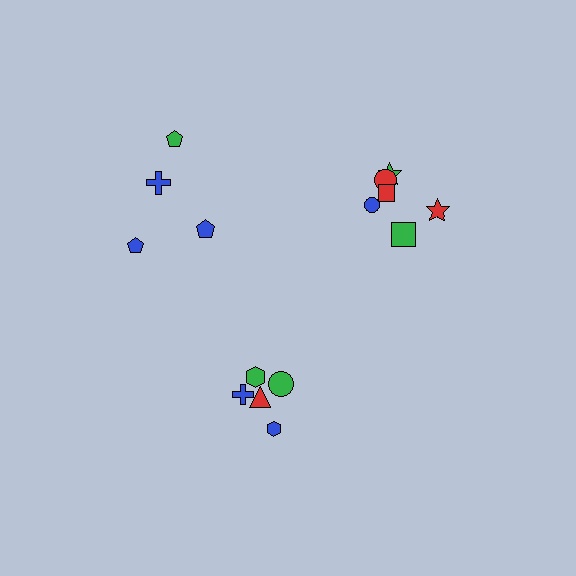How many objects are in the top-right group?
There are 6 objects.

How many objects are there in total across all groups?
There are 15 objects.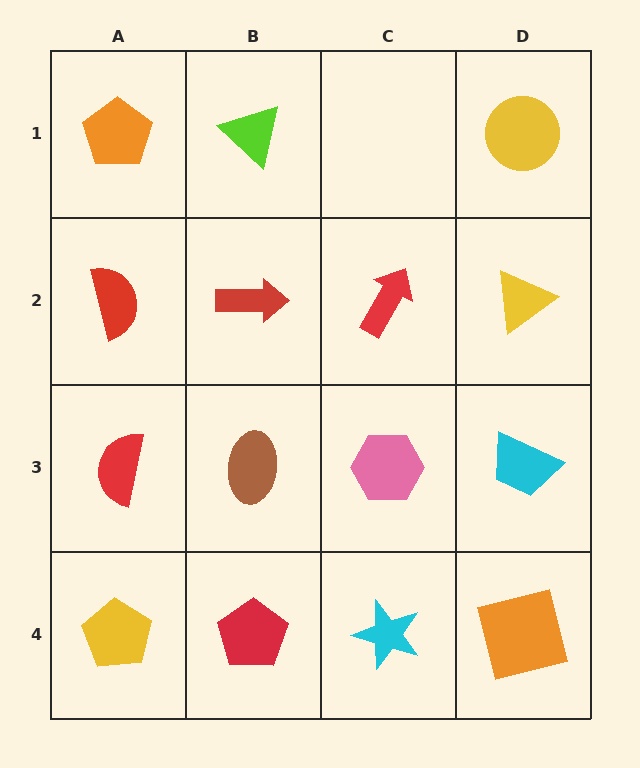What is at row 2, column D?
A yellow triangle.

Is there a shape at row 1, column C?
No, that cell is empty.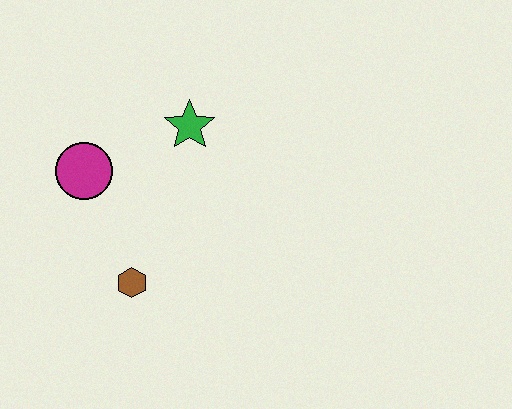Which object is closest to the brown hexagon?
The magenta circle is closest to the brown hexagon.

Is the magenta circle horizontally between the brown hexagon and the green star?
No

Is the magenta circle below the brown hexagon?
No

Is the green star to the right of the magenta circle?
Yes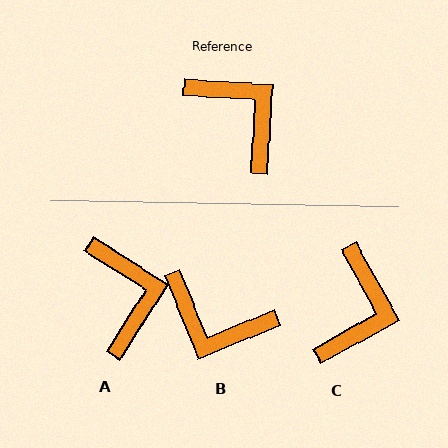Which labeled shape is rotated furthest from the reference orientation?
B, about 155 degrees away.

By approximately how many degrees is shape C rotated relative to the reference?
Approximately 58 degrees clockwise.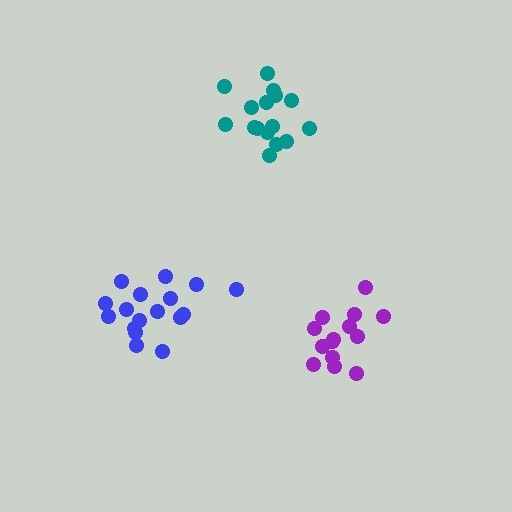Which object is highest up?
The teal cluster is topmost.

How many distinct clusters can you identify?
There are 3 distinct clusters.